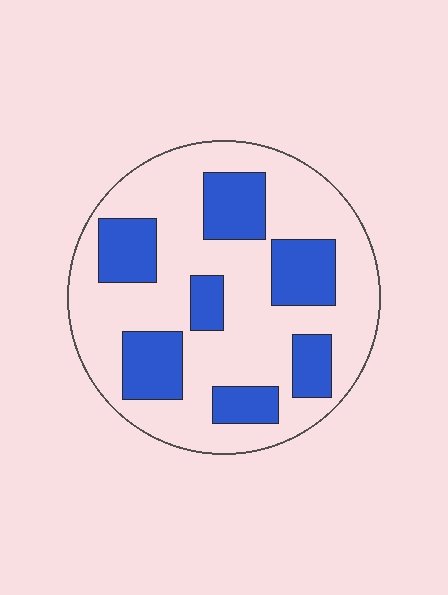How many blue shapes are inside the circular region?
7.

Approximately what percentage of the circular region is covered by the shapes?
Approximately 30%.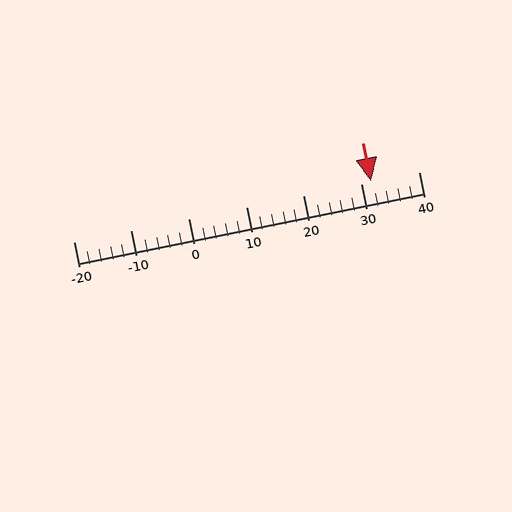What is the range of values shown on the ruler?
The ruler shows values from -20 to 40.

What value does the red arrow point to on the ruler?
The red arrow points to approximately 32.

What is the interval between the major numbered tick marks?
The major tick marks are spaced 10 units apart.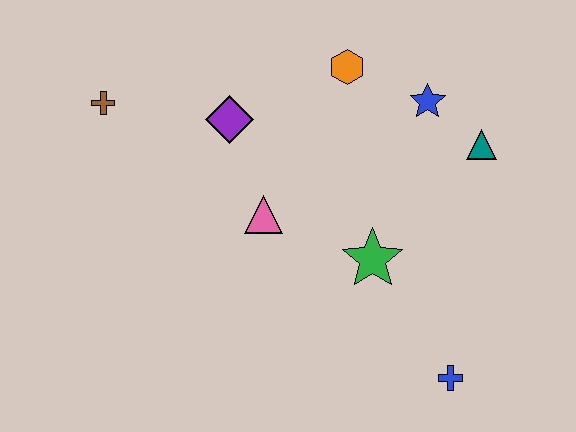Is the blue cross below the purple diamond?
Yes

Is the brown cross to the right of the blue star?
No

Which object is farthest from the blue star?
The brown cross is farthest from the blue star.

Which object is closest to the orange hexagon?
The blue star is closest to the orange hexagon.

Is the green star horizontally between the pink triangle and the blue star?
Yes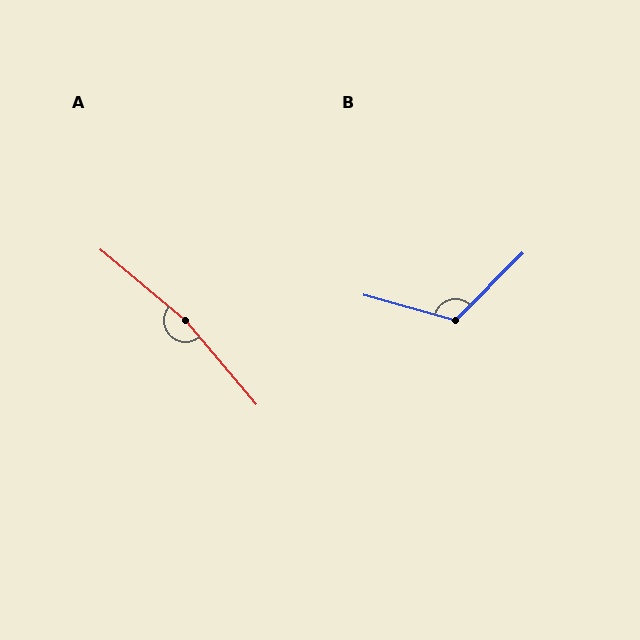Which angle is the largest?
A, at approximately 170 degrees.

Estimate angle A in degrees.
Approximately 170 degrees.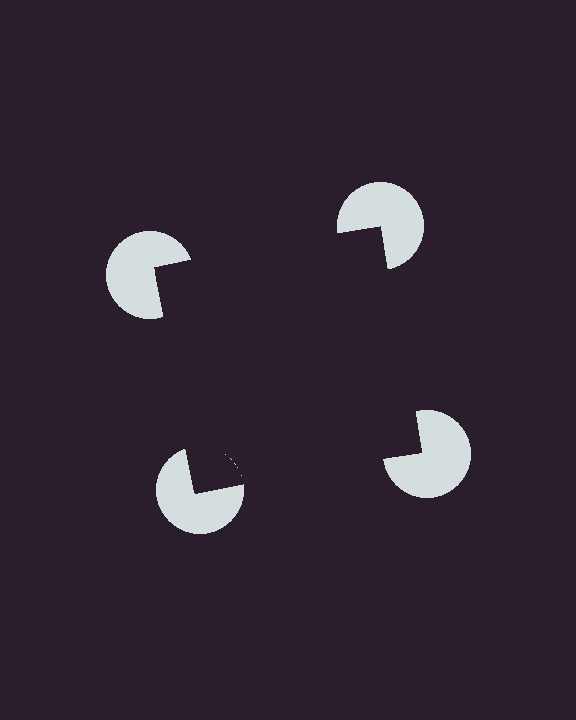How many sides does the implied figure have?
4 sides.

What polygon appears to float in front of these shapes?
An illusory square — its edges are inferred from the aligned wedge cuts in the pac-man discs, not physically drawn.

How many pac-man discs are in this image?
There are 4 — one at each vertex of the illusory square.